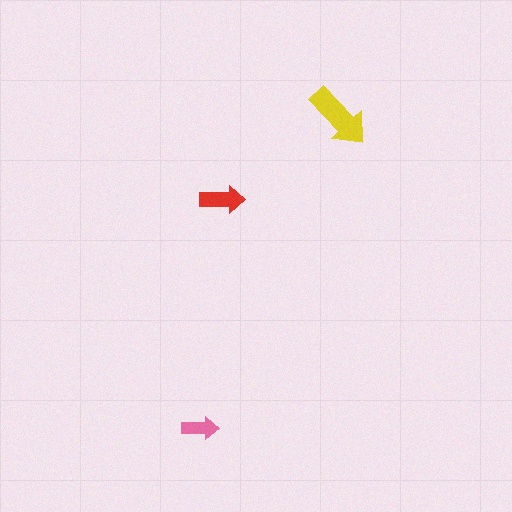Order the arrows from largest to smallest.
the yellow one, the red one, the pink one.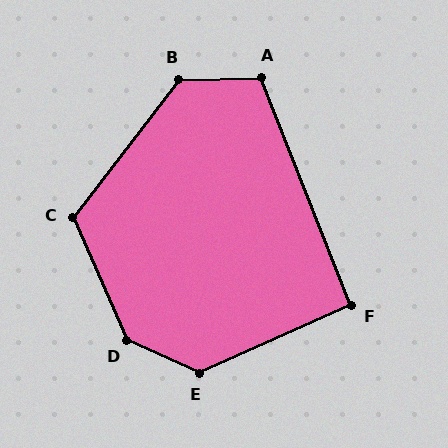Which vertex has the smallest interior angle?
F, at approximately 93 degrees.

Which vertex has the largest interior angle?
D, at approximately 138 degrees.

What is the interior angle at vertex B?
Approximately 129 degrees (obtuse).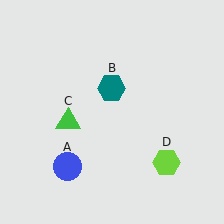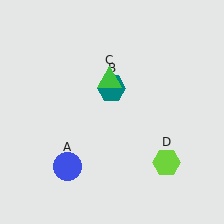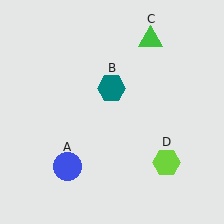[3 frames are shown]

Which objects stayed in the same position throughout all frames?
Blue circle (object A) and teal hexagon (object B) and lime hexagon (object D) remained stationary.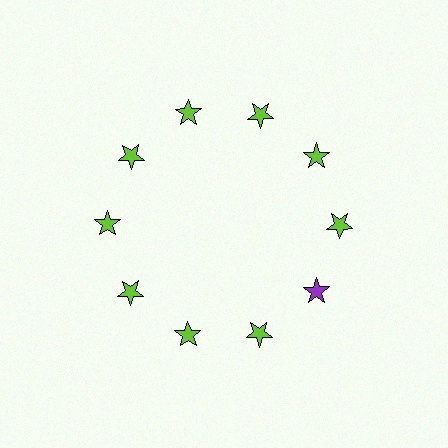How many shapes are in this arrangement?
There are 10 shapes arranged in a ring pattern.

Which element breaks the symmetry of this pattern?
The purple star at roughly the 4 o'clock position breaks the symmetry. All other shapes are lime stars.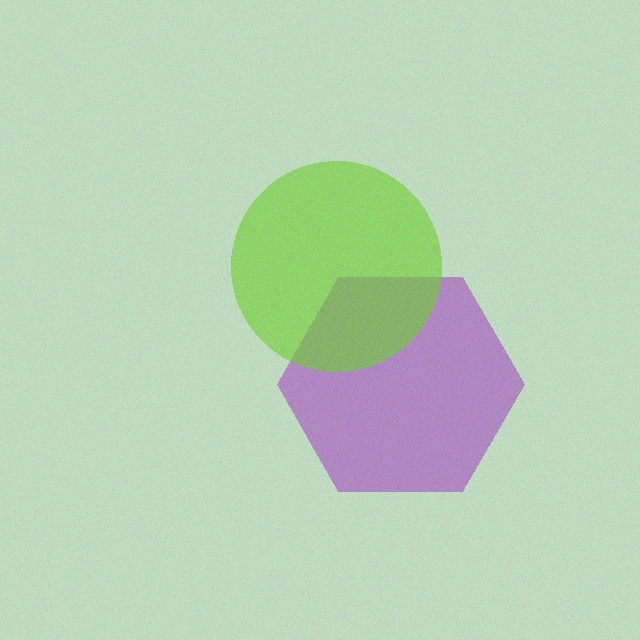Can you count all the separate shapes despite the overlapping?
Yes, there are 2 separate shapes.